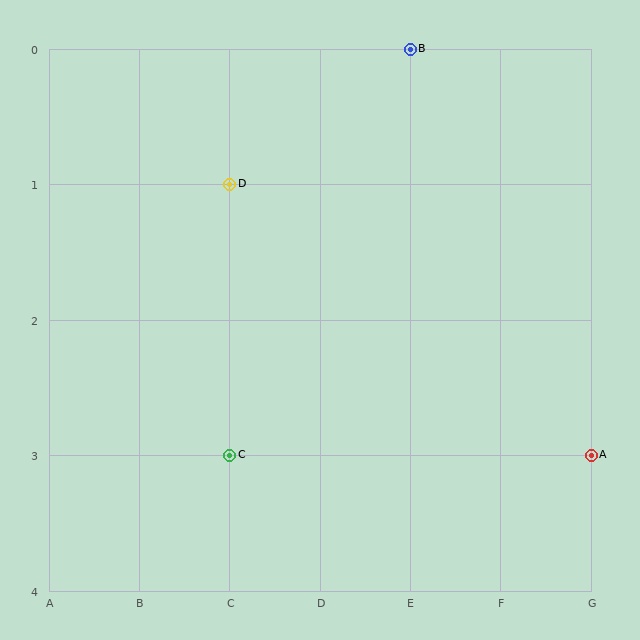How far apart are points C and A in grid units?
Points C and A are 4 columns apart.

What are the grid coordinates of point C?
Point C is at grid coordinates (C, 3).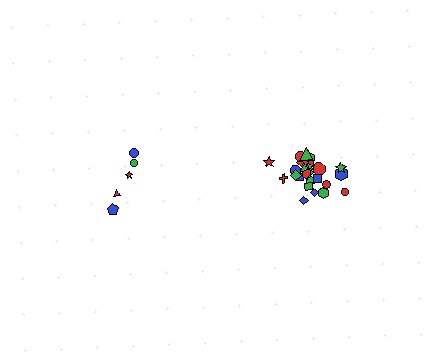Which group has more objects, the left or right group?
The right group.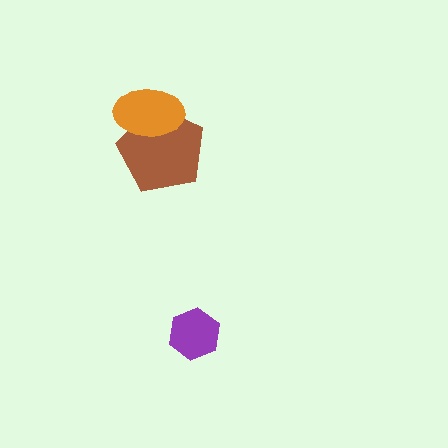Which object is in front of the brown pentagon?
The orange ellipse is in front of the brown pentagon.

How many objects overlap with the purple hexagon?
0 objects overlap with the purple hexagon.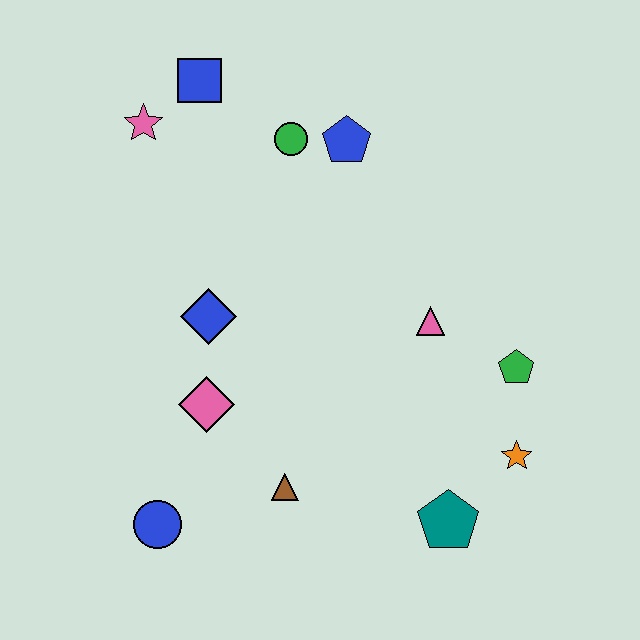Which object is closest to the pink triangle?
The green pentagon is closest to the pink triangle.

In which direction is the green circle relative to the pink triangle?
The green circle is above the pink triangle.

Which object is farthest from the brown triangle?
The blue square is farthest from the brown triangle.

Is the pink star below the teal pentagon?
No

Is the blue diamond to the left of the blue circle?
No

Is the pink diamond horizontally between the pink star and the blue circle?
No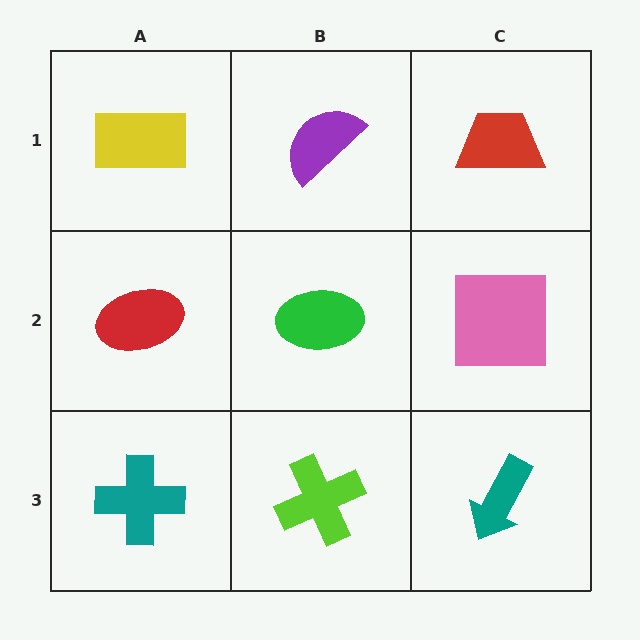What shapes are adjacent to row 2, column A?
A yellow rectangle (row 1, column A), a teal cross (row 3, column A), a green ellipse (row 2, column B).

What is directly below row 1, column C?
A pink square.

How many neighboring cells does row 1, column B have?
3.